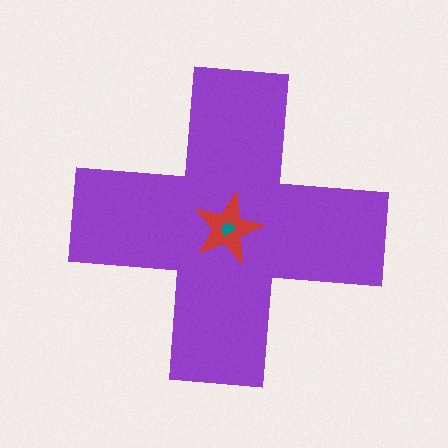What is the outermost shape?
The purple cross.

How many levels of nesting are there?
3.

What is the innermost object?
The teal trapezoid.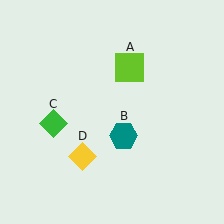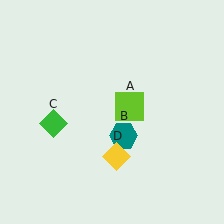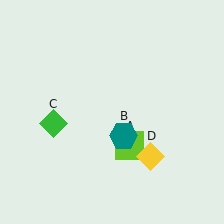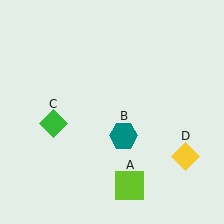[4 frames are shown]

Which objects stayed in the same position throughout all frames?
Teal hexagon (object B) and green diamond (object C) remained stationary.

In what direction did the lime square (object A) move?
The lime square (object A) moved down.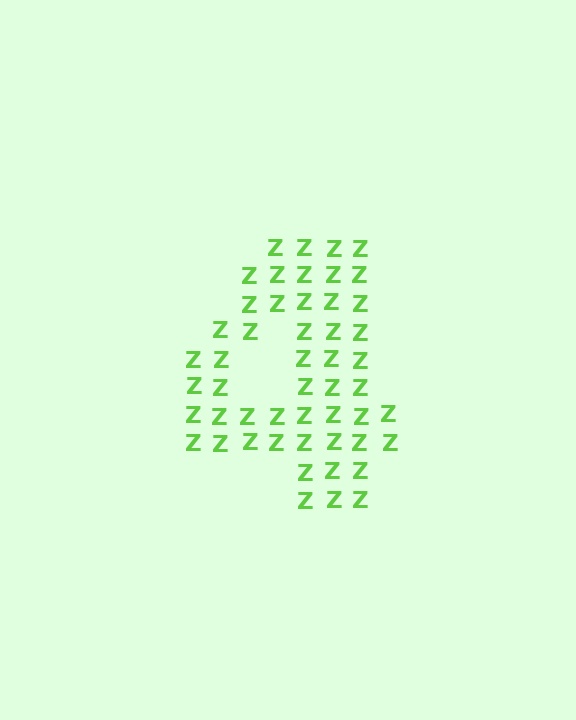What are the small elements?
The small elements are letter Z's.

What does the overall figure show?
The overall figure shows the digit 4.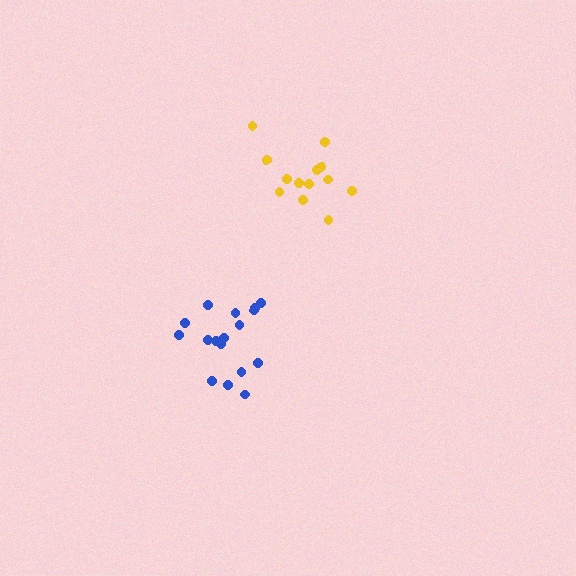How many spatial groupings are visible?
There are 2 spatial groupings.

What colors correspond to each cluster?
The clusters are colored: yellow, blue.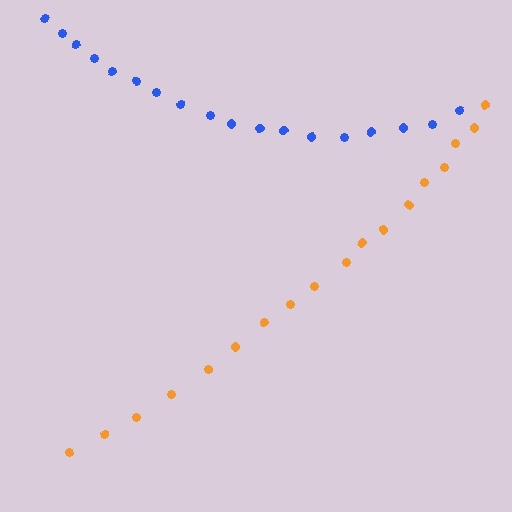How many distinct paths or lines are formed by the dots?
There are 2 distinct paths.